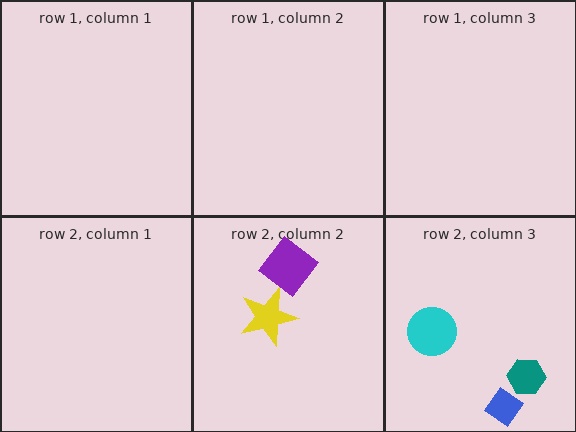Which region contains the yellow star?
The row 2, column 2 region.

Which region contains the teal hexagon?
The row 2, column 3 region.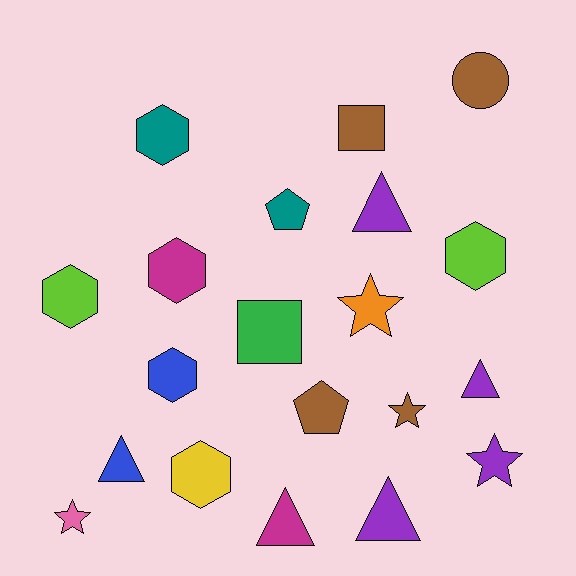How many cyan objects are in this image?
There are no cyan objects.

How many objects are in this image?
There are 20 objects.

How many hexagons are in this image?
There are 6 hexagons.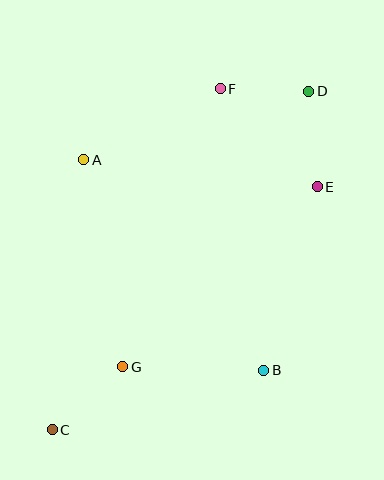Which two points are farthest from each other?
Points C and D are farthest from each other.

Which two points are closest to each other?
Points D and F are closest to each other.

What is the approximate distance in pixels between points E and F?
The distance between E and F is approximately 138 pixels.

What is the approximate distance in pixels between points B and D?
The distance between B and D is approximately 283 pixels.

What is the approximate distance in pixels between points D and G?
The distance between D and G is approximately 332 pixels.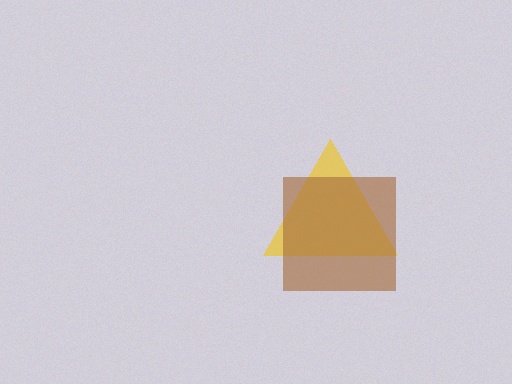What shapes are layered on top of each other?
The layered shapes are: a yellow triangle, a brown square.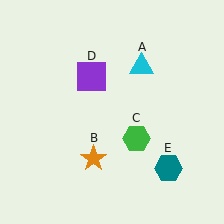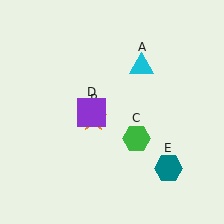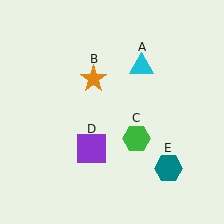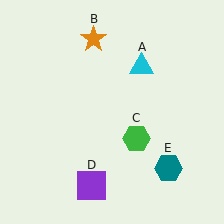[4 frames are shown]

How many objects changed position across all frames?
2 objects changed position: orange star (object B), purple square (object D).